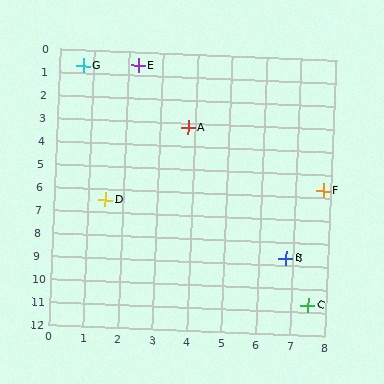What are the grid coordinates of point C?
Point C is at approximately (7.5, 10.7).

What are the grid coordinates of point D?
Point D is at approximately (1.5, 6.5).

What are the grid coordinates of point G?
Point G is at approximately (0.7, 0.7).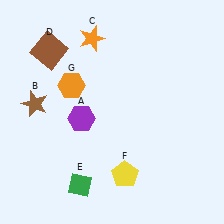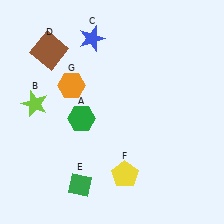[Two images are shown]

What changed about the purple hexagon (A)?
In Image 1, A is purple. In Image 2, it changed to green.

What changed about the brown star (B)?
In Image 1, B is brown. In Image 2, it changed to lime.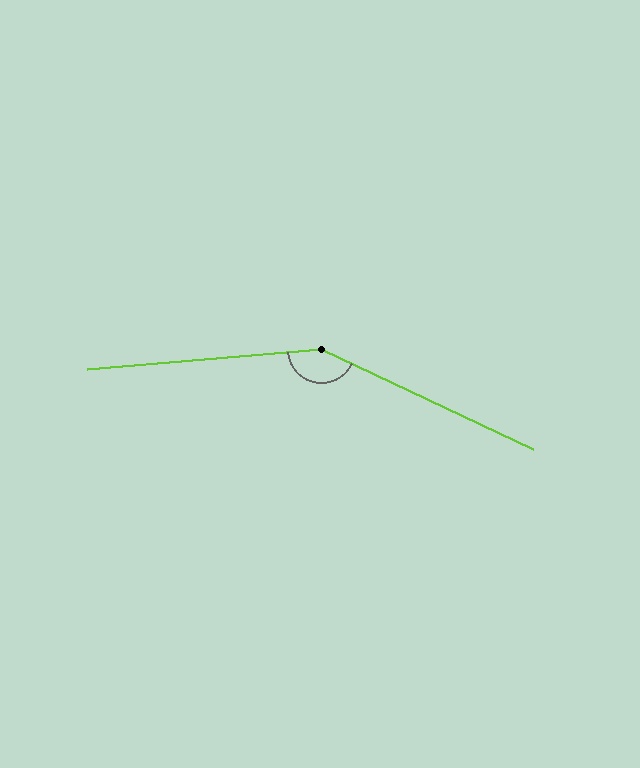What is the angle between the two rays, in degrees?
Approximately 150 degrees.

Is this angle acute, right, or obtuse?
It is obtuse.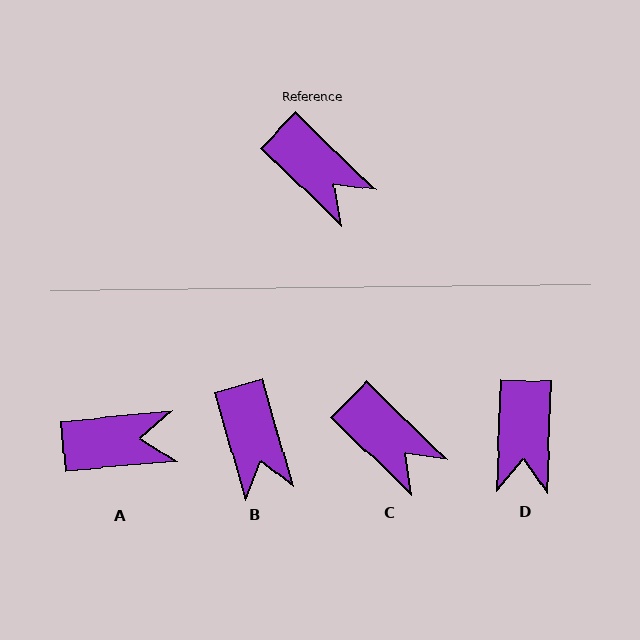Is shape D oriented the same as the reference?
No, it is off by about 48 degrees.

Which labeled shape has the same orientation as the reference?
C.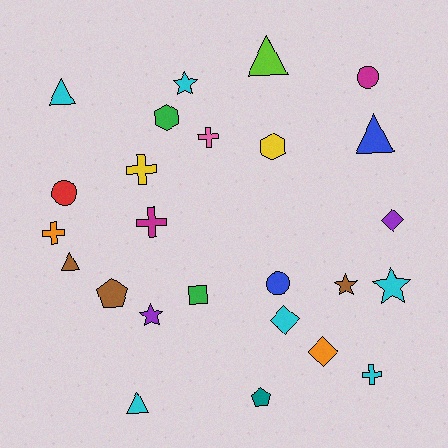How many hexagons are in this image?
There are 2 hexagons.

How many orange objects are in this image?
There are 2 orange objects.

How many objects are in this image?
There are 25 objects.